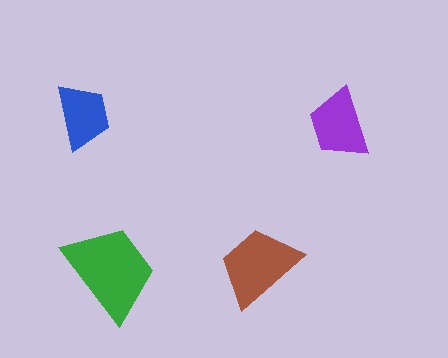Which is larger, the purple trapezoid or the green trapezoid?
The green one.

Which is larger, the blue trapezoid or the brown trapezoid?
The brown one.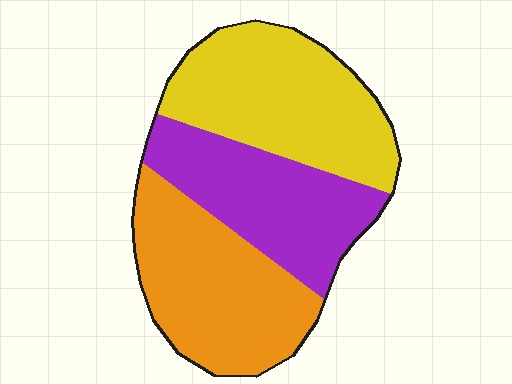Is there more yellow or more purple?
Yellow.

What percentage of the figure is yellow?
Yellow covers about 35% of the figure.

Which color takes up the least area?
Purple, at roughly 30%.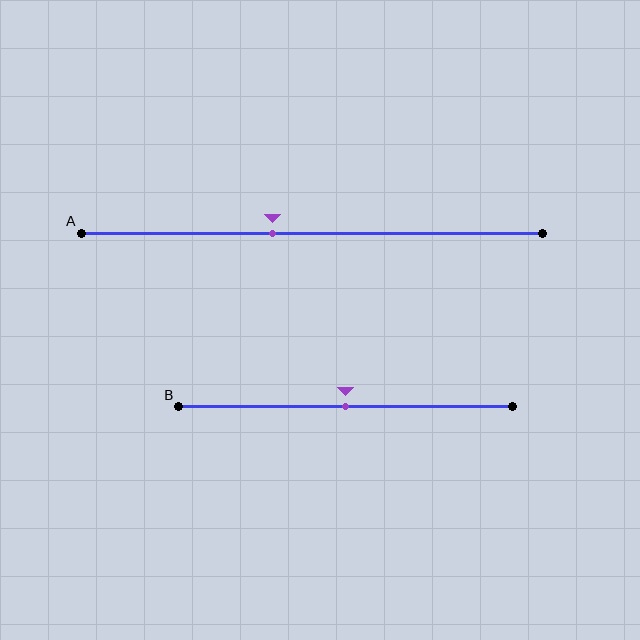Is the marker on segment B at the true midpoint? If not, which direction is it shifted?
Yes, the marker on segment B is at the true midpoint.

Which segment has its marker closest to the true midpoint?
Segment B has its marker closest to the true midpoint.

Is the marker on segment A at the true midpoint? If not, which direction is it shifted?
No, the marker on segment A is shifted to the left by about 9% of the segment length.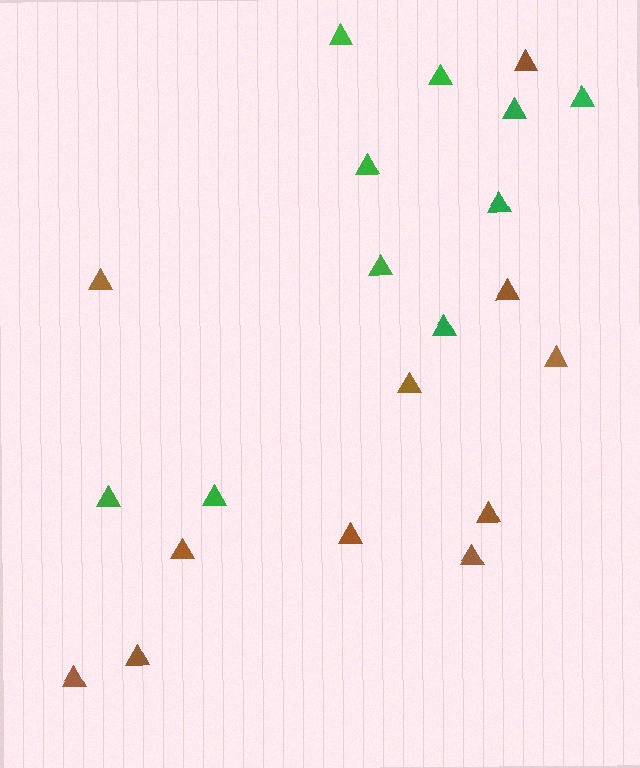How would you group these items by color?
There are 2 groups: one group of brown triangles (11) and one group of green triangles (10).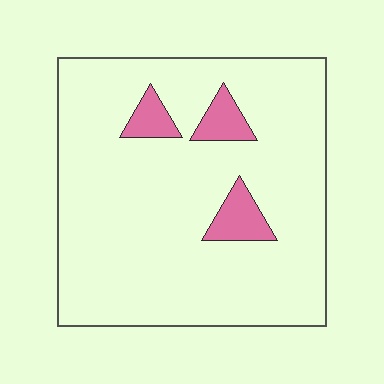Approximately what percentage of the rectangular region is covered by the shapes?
Approximately 10%.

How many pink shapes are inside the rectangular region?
3.